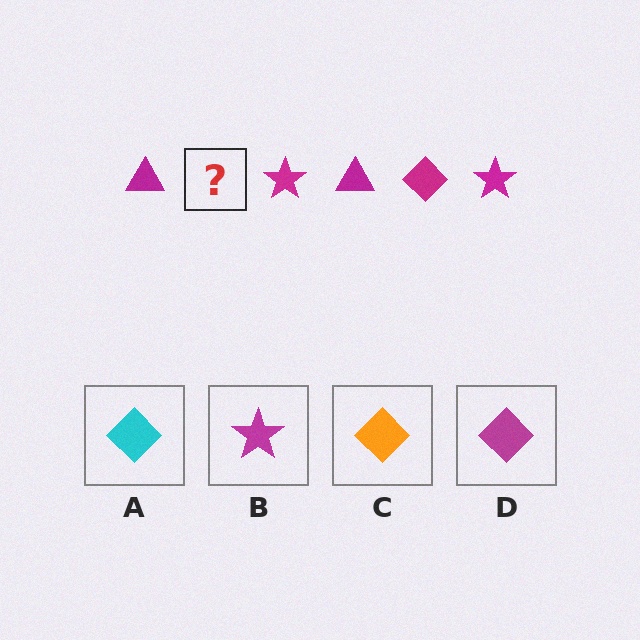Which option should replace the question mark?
Option D.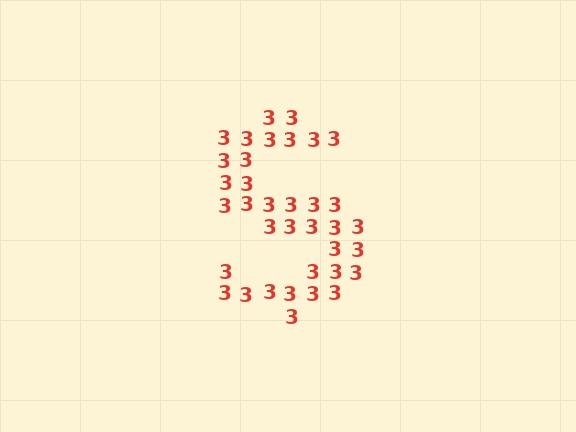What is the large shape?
The large shape is the letter S.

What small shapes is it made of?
It is made of small digit 3's.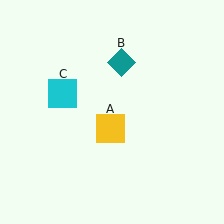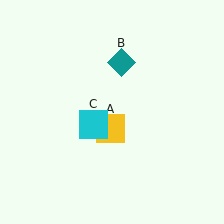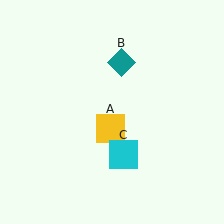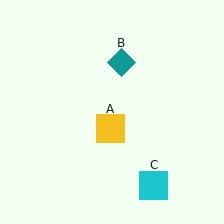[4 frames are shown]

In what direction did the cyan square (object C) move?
The cyan square (object C) moved down and to the right.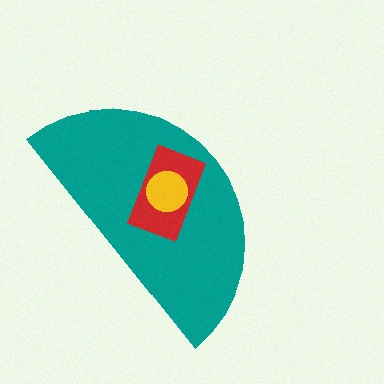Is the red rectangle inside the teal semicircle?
Yes.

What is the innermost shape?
The yellow circle.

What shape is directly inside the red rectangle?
The yellow circle.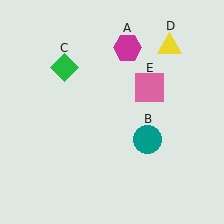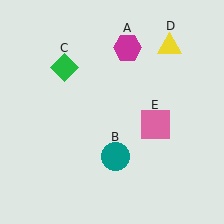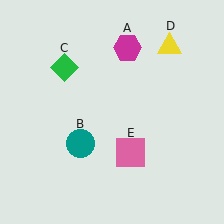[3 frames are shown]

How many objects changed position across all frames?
2 objects changed position: teal circle (object B), pink square (object E).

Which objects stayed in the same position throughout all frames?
Magenta hexagon (object A) and green diamond (object C) and yellow triangle (object D) remained stationary.